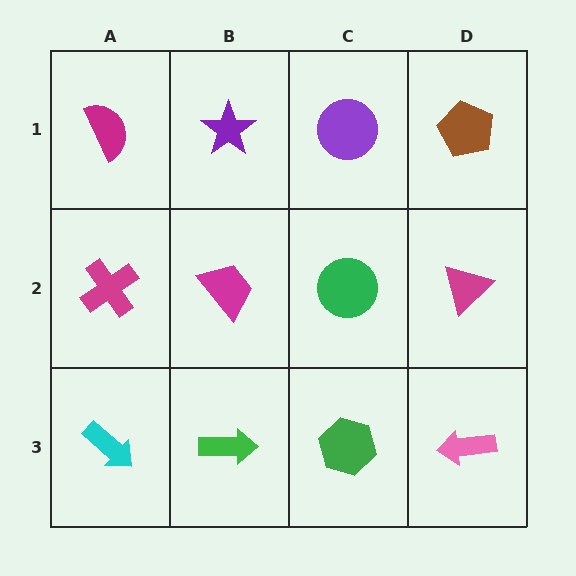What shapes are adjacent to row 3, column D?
A magenta triangle (row 2, column D), a green hexagon (row 3, column C).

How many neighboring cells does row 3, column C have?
3.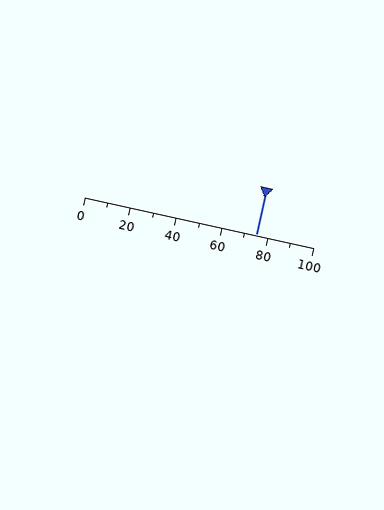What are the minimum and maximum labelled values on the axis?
The axis runs from 0 to 100.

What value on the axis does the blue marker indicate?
The marker indicates approximately 75.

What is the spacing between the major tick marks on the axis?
The major ticks are spaced 20 apart.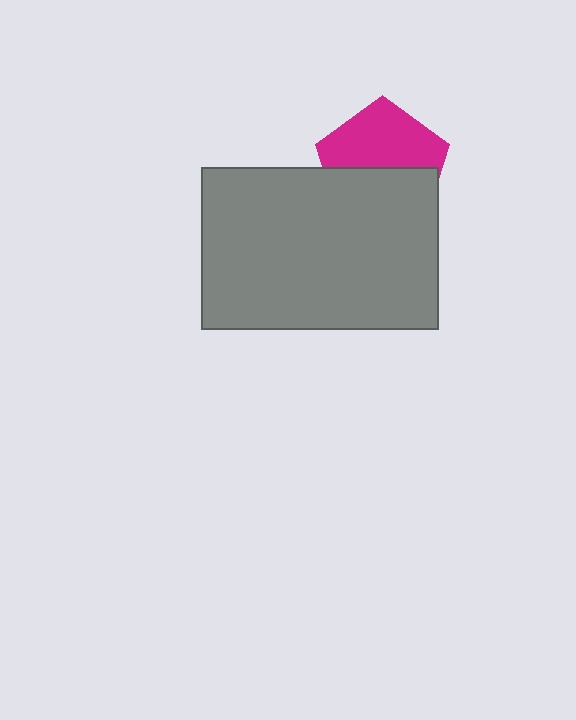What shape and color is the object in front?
The object in front is a gray rectangle.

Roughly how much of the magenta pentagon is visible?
About half of it is visible (roughly 52%).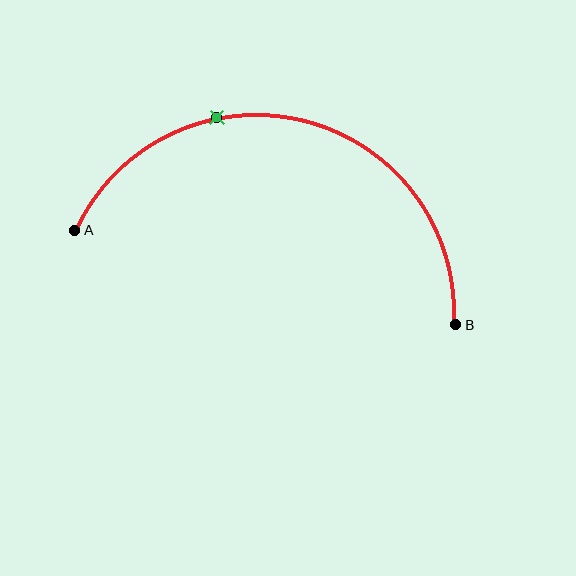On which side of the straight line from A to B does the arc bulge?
The arc bulges above the straight line connecting A and B.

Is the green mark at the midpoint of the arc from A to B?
No. The green mark lies on the arc but is closer to endpoint A. The arc midpoint would be at the point on the curve equidistant along the arc from both A and B.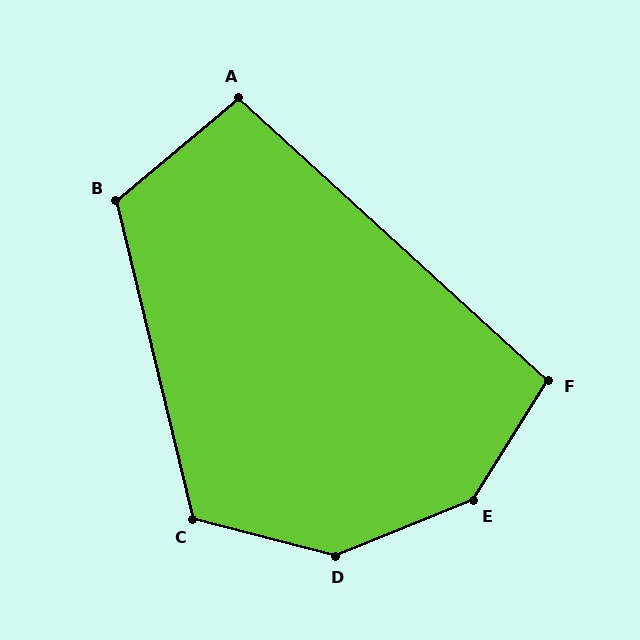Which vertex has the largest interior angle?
E, at approximately 144 degrees.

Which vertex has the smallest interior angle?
A, at approximately 98 degrees.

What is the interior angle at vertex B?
Approximately 116 degrees (obtuse).